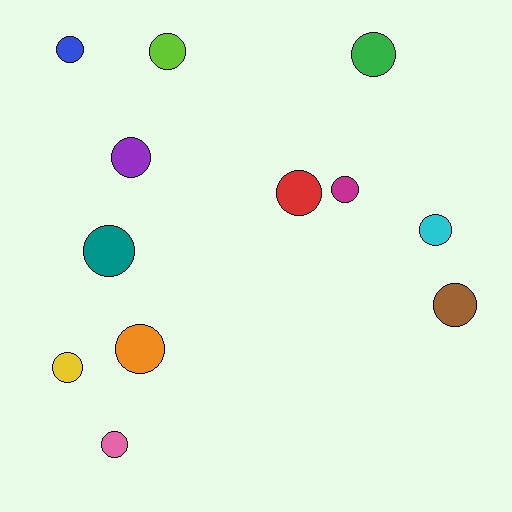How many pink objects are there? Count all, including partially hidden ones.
There is 1 pink object.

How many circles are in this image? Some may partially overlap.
There are 12 circles.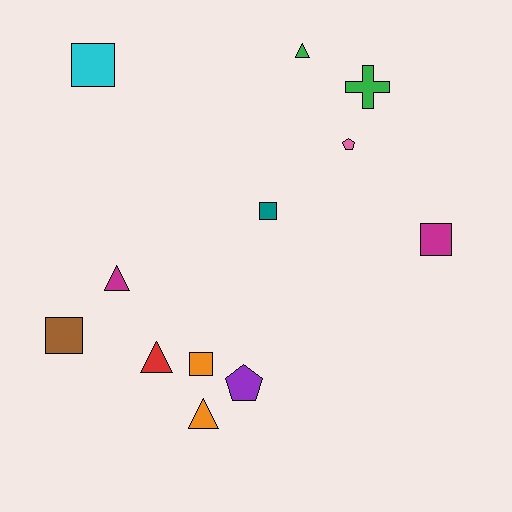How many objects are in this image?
There are 12 objects.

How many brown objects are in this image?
There is 1 brown object.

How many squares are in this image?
There are 5 squares.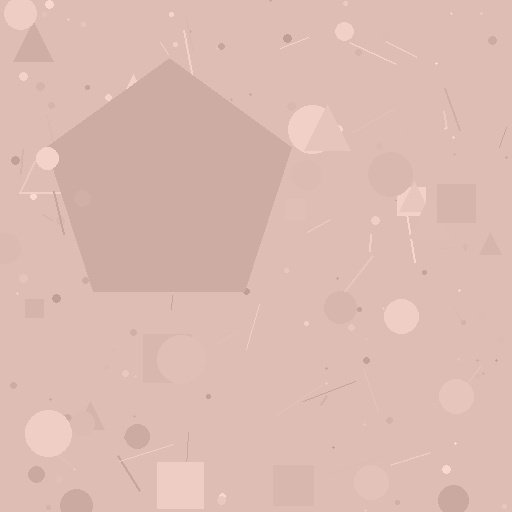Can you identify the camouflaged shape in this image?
The camouflaged shape is a pentagon.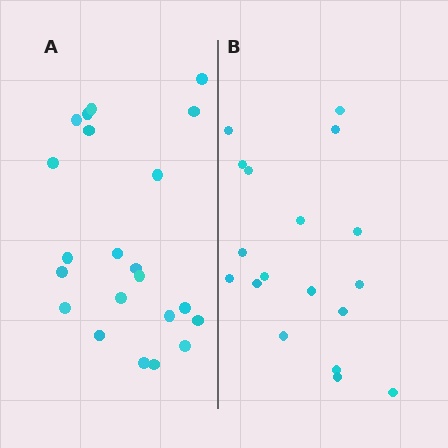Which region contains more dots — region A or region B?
Region A (the left region) has more dots.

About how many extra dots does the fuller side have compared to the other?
Region A has about 4 more dots than region B.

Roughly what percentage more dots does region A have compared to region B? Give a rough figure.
About 20% more.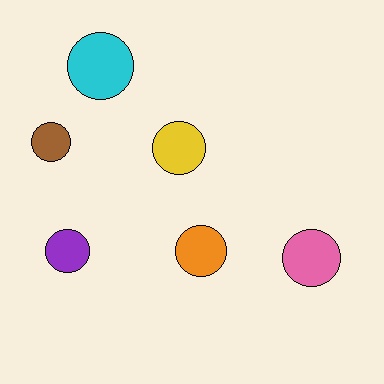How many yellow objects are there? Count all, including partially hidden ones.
There is 1 yellow object.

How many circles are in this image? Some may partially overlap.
There are 6 circles.